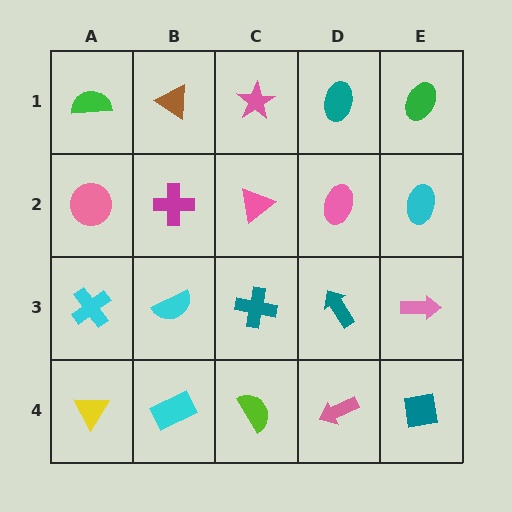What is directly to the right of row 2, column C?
A pink ellipse.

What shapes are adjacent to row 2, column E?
A green ellipse (row 1, column E), a pink arrow (row 3, column E), a pink ellipse (row 2, column D).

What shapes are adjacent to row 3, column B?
A magenta cross (row 2, column B), a cyan rectangle (row 4, column B), a cyan cross (row 3, column A), a teal cross (row 3, column C).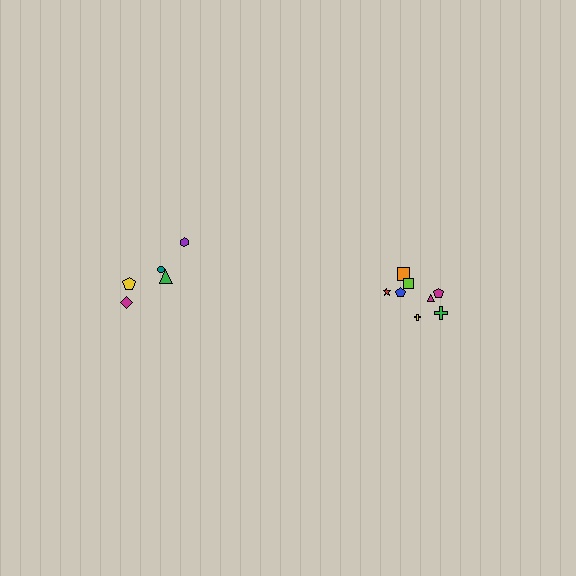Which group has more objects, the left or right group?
The right group.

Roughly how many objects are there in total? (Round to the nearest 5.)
Roughly 15 objects in total.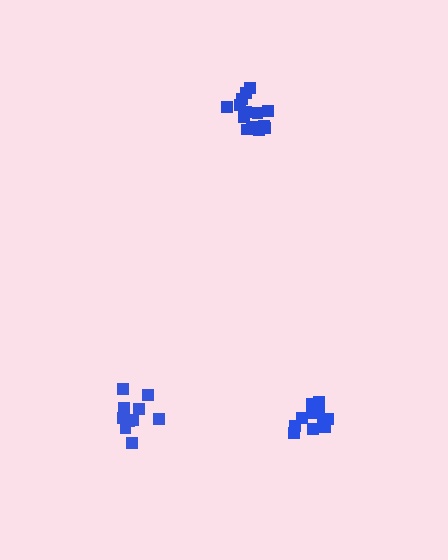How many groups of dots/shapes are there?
There are 3 groups.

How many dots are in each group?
Group 1: 16 dots, Group 2: 14 dots, Group 3: 10 dots (40 total).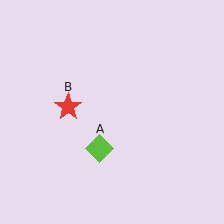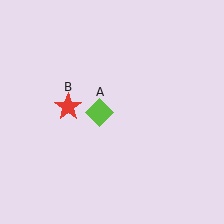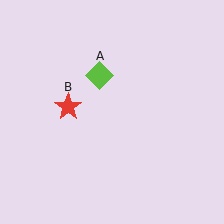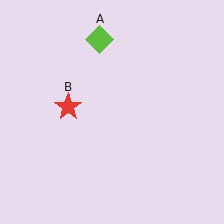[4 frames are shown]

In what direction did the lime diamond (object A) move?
The lime diamond (object A) moved up.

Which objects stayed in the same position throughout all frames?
Red star (object B) remained stationary.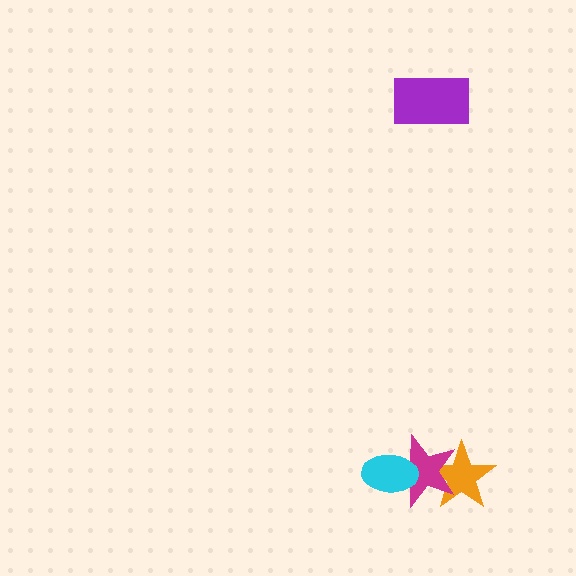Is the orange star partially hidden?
Yes, it is partially covered by another shape.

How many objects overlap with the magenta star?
2 objects overlap with the magenta star.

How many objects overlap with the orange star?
1 object overlaps with the orange star.